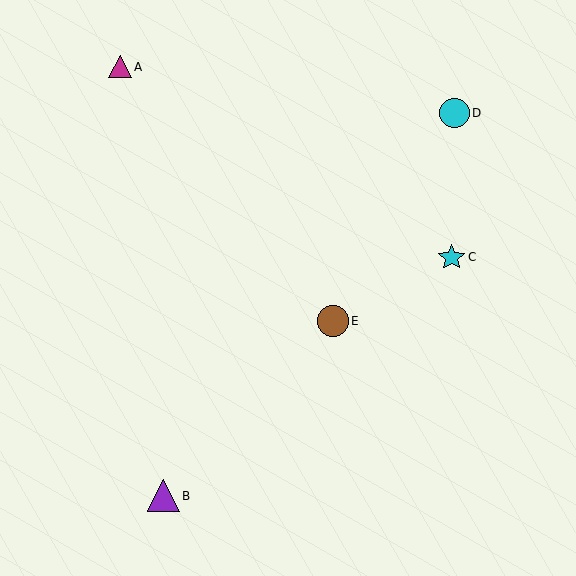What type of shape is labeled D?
Shape D is a cyan circle.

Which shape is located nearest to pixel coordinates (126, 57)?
The magenta triangle (labeled A) at (120, 67) is nearest to that location.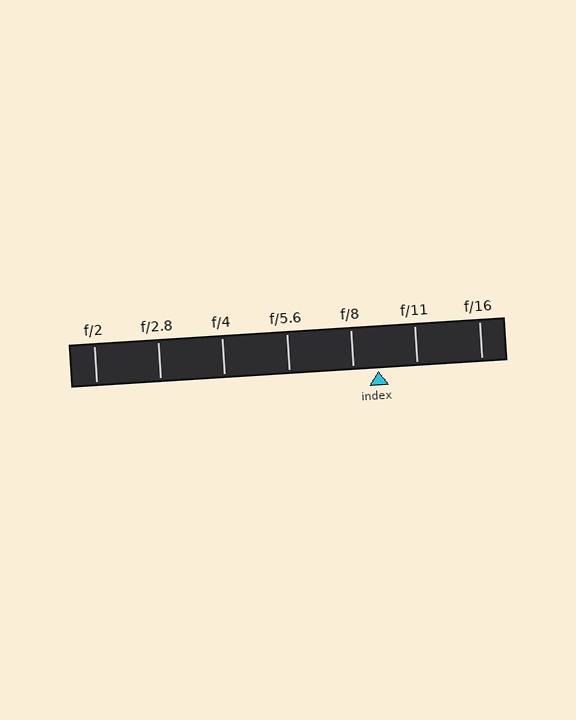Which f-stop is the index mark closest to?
The index mark is closest to f/8.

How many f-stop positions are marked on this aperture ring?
There are 7 f-stop positions marked.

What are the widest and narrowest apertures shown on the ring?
The widest aperture shown is f/2 and the narrowest is f/16.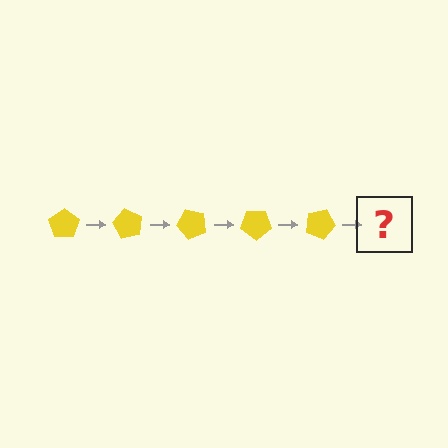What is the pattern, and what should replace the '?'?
The pattern is that the pentagon rotates 60 degrees each step. The '?' should be a yellow pentagon rotated 300 degrees.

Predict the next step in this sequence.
The next step is a yellow pentagon rotated 300 degrees.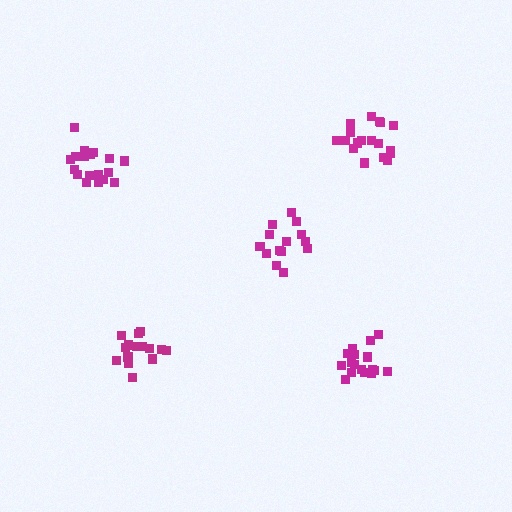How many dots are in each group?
Group 1: 18 dots, Group 2: 18 dots, Group 3: 19 dots, Group 4: 14 dots, Group 5: 15 dots (84 total).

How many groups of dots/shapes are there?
There are 5 groups.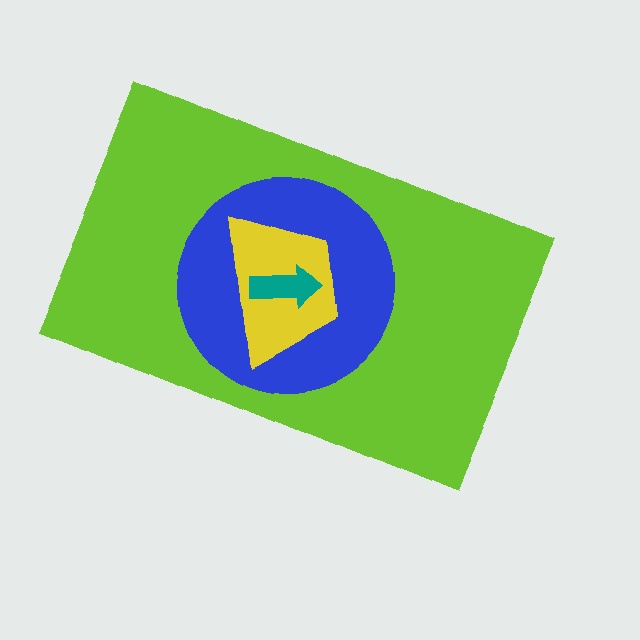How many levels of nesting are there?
4.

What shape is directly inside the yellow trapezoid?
The teal arrow.